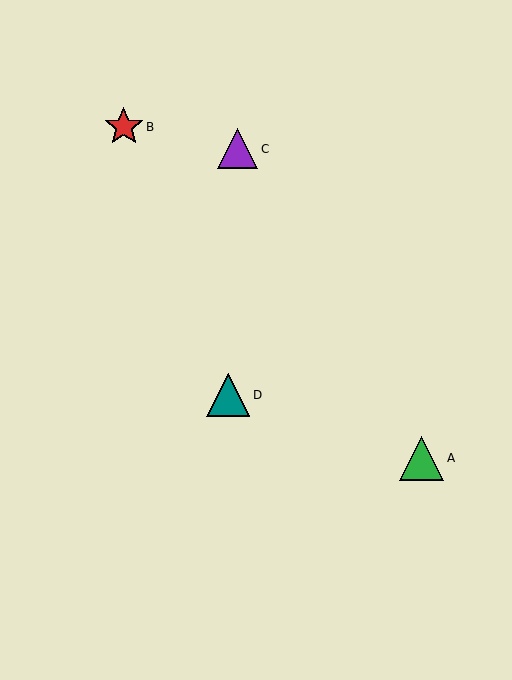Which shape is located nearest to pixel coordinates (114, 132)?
The red star (labeled B) at (124, 127) is nearest to that location.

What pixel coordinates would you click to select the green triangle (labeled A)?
Click at (422, 458) to select the green triangle A.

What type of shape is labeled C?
Shape C is a purple triangle.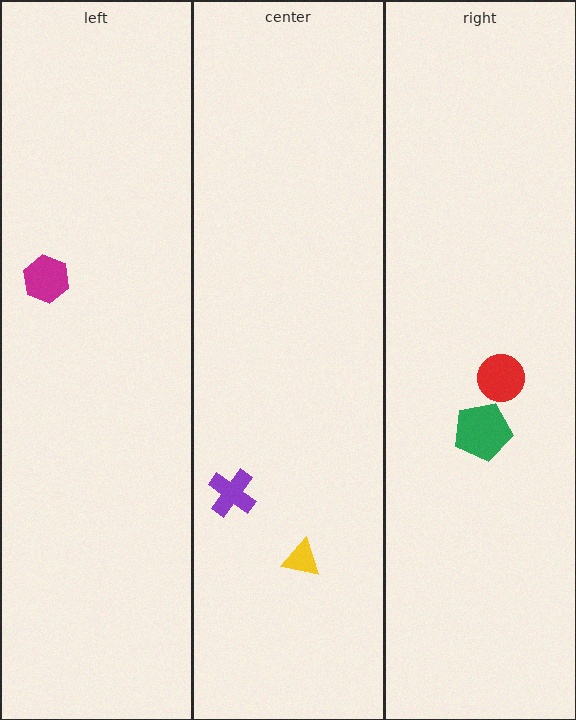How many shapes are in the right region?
2.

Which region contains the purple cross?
The center region.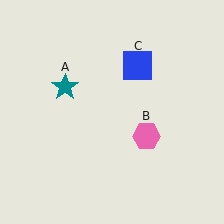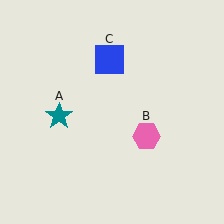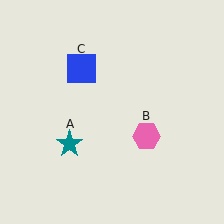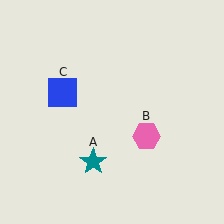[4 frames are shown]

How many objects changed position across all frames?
2 objects changed position: teal star (object A), blue square (object C).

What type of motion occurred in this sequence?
The teal star (object A), blue square (object C) rotated counterclockwise around the center of the scene.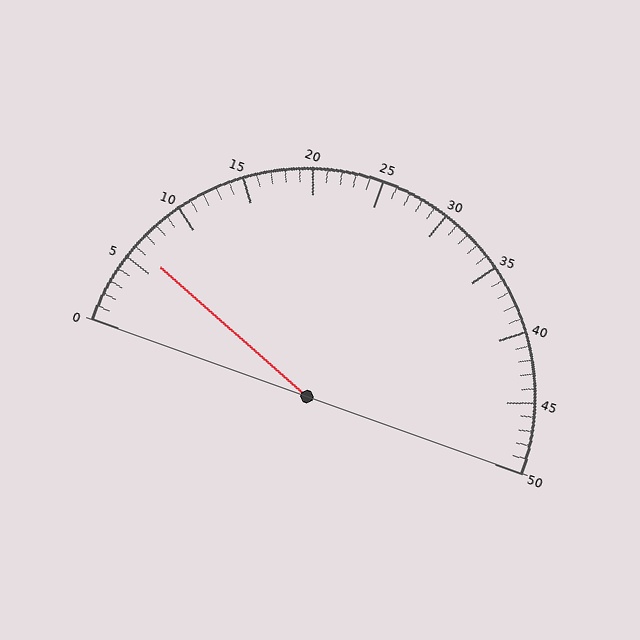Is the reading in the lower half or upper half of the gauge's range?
The reading is in the lower half of the range (0 to 50).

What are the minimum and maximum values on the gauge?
The gauge ranges from 0 to 50.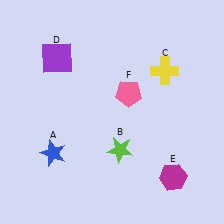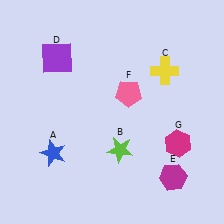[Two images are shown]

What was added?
A magenta hexagon (G) was added in Image 2.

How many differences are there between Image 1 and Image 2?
There is 1 difference between the two images.